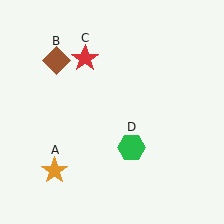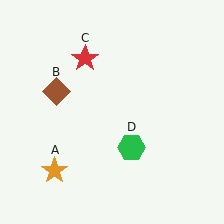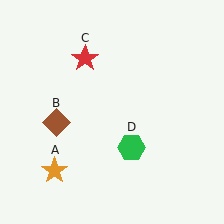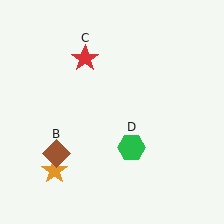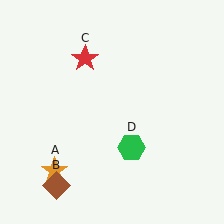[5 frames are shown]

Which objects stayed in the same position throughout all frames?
Orange star (object A) and red star (object C) and green hexagon (object D) remained stationary.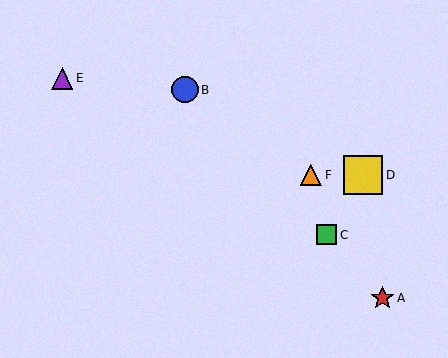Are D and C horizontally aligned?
No, D is at y≈175 and C is at y≈235.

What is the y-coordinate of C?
Object C is at y≈235.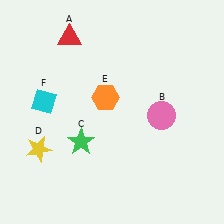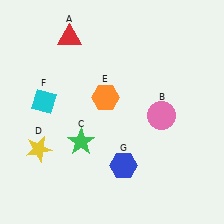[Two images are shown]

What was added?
A blue hexagon (G) was added in Image 2.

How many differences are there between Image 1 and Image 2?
There is 1 difference between the two images.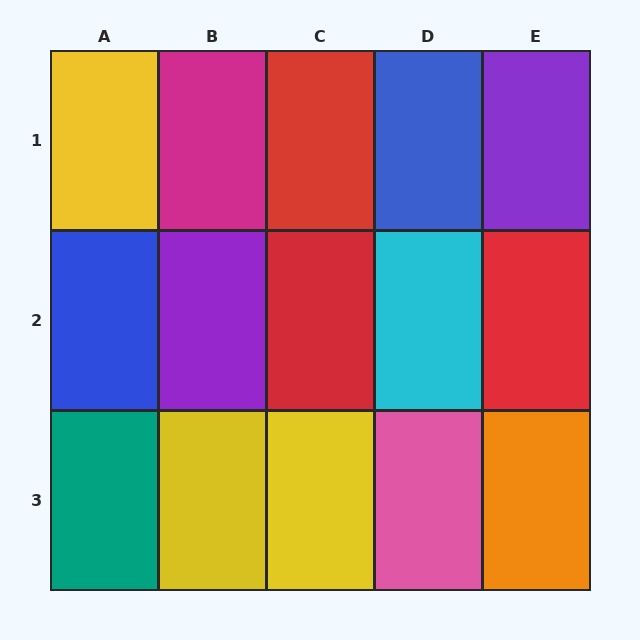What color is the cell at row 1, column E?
Purple.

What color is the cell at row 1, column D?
Blue.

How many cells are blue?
2 cells are blue.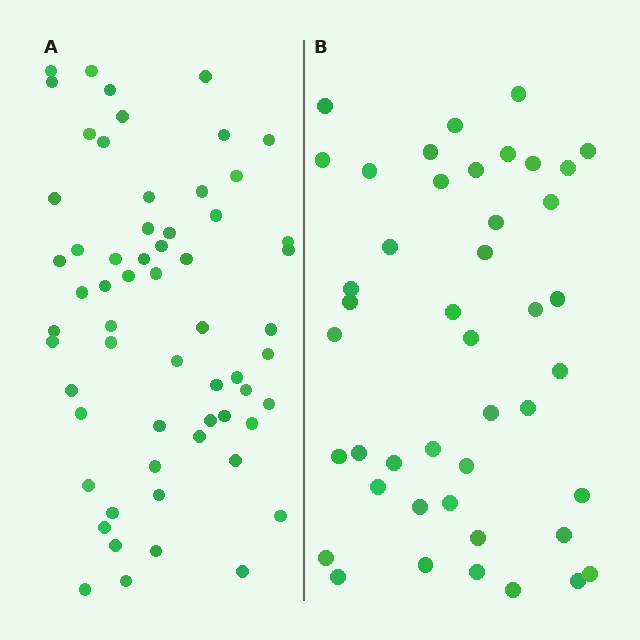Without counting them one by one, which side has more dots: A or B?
Region A (the left region) has more dots.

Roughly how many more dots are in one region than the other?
Region A has approximately 15 more dots than region B.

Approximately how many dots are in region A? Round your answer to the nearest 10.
About 60 dots.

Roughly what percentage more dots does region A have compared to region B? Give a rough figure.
About 35% more.